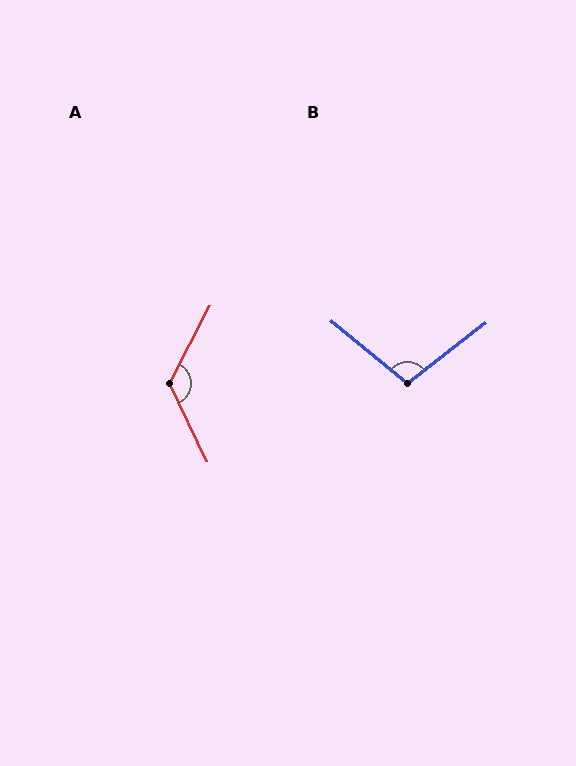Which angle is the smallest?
B, at approximately 103 degrees.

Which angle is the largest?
A, at approximately 127 degrees.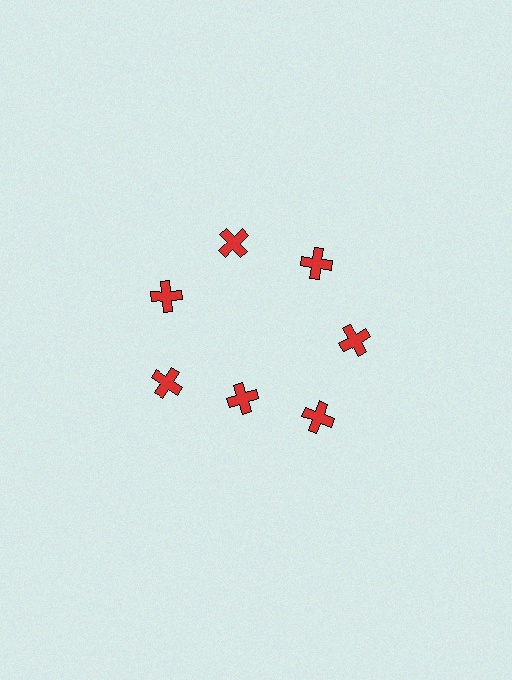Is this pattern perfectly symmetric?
No. The 7 red crosses are arranged in a ring, but one element near the 6 o'clock position is pulled inward toward the center, breaking the 7-fold rotational symmetry.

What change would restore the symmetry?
The symmetry would be restored by moving it outward, back onto the ring so that all 7 crosses sit at equal angles and equal distance from the center.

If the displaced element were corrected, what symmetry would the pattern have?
It would have 7-fold rotational symmetry — the pattern would map onto itself every 51 degrees.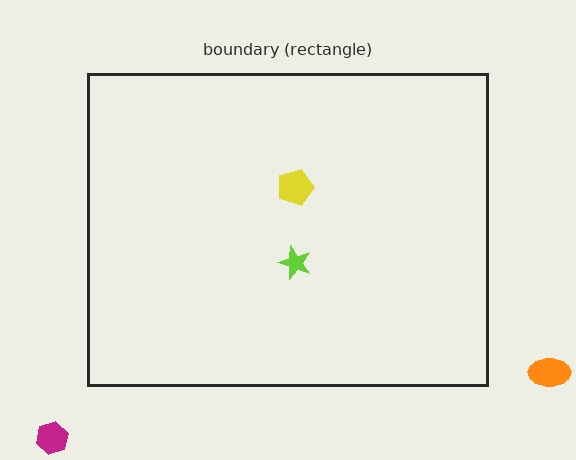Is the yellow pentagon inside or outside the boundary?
Inside.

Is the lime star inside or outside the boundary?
Inside.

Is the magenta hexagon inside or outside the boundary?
Outside.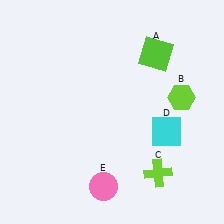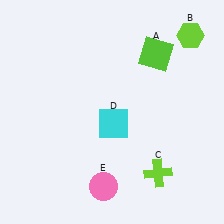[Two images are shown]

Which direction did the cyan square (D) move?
The cyan square (D) moved left.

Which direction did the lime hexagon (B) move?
The lime hexagon (B) moved up.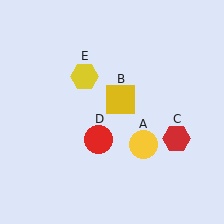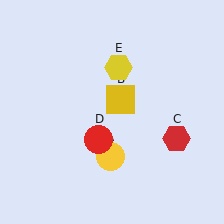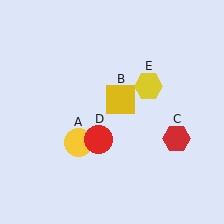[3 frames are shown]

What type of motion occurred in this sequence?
The yellow circle (object A), yellow hexagon (object E) rotated clockwise around the center of the scene.